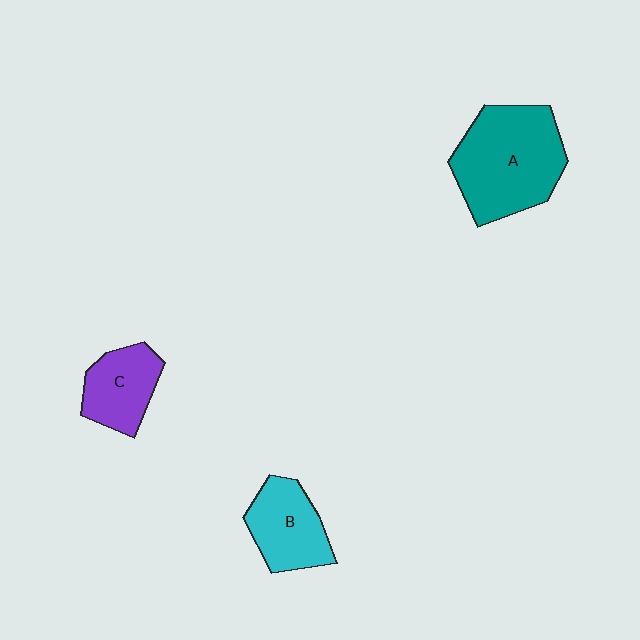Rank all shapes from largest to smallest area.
From largest to smallest: A (teal), B (cyan), C (purple).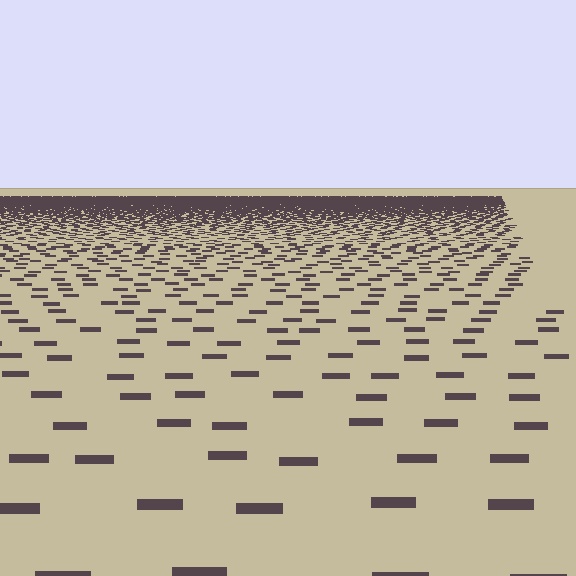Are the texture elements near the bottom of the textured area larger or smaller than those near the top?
Larger. Near the bottom, elements are closer to the viewer and appear at a bigger on-screen size.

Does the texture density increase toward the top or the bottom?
Density increases toward the top.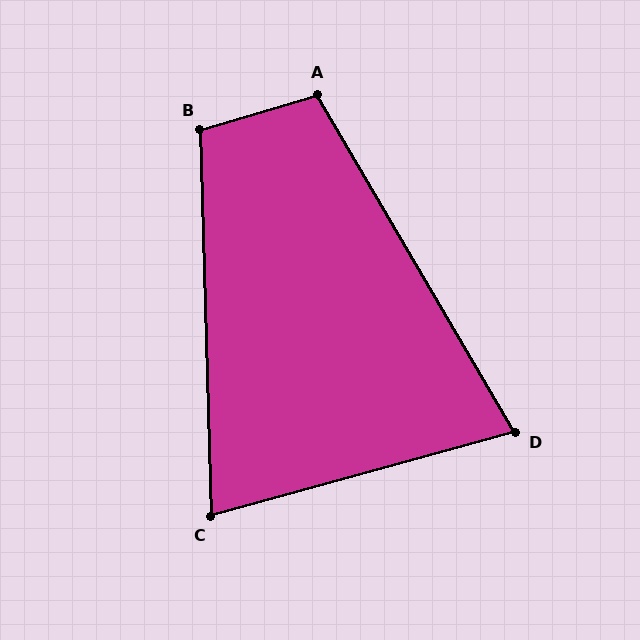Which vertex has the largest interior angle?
B, at approximately 105 degrees.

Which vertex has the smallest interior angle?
D, at approximately 75 degrees.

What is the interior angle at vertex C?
Approximately 76 degrees (acute).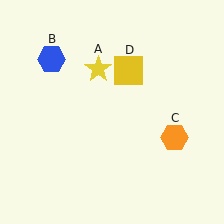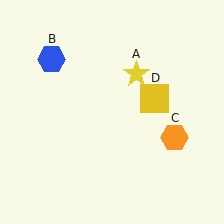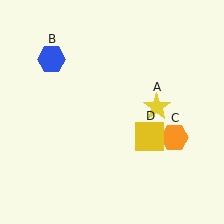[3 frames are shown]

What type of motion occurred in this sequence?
The yellow star (object A), yellow square (object D) rotated clockwise around the center of the scene.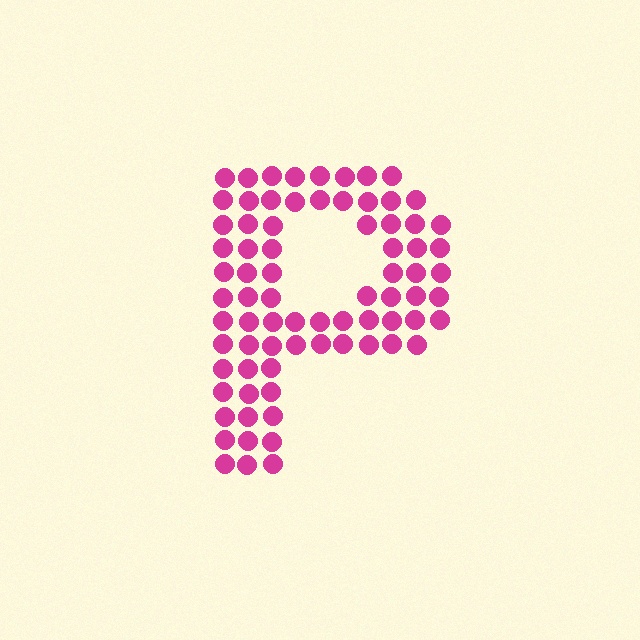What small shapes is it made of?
It is made of small circles.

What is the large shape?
The large shape is the letter P.